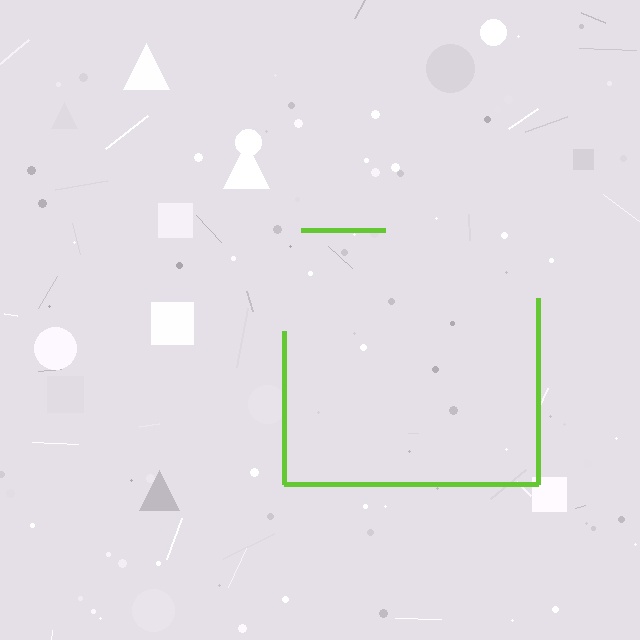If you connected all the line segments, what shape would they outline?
They would outline a square.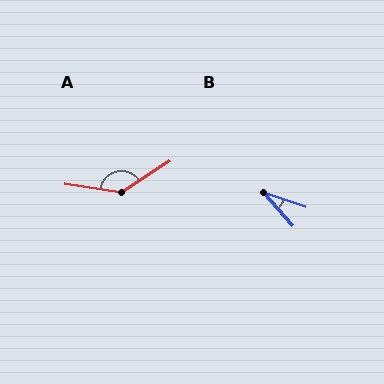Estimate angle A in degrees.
Approximately 139 degrees.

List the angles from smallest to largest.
B (30°), A (139°).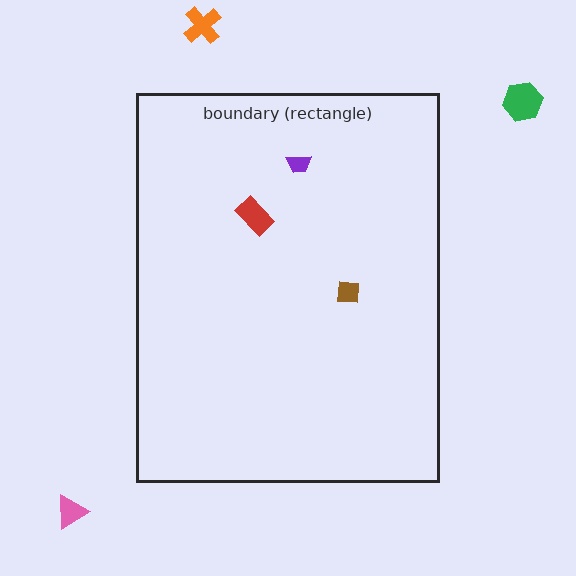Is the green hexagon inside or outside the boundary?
Outside.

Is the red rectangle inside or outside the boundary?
Inside.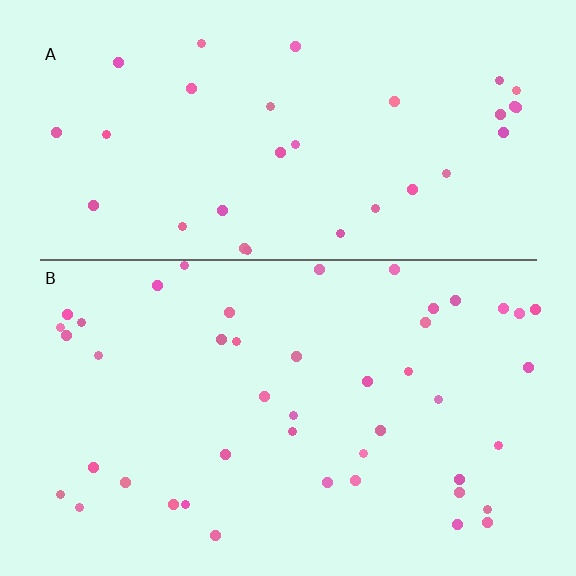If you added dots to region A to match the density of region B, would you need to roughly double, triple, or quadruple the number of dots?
Approximately double.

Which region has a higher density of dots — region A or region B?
B (the bottom).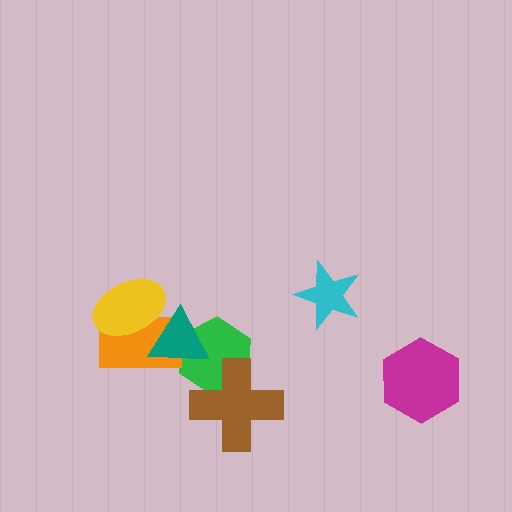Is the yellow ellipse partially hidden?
No, no other shape covers it.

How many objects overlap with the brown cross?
1 object overlaps with the brown cross.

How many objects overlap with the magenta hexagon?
0 objects overlap with the magenta hexagon.